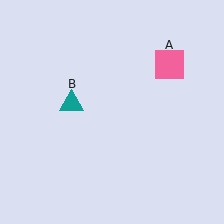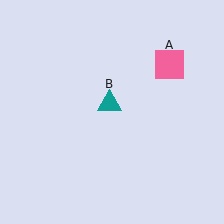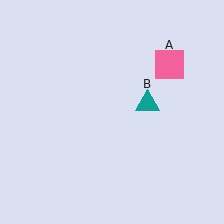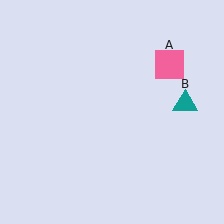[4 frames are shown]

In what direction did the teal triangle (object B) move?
The teal triangle (object B) moved right.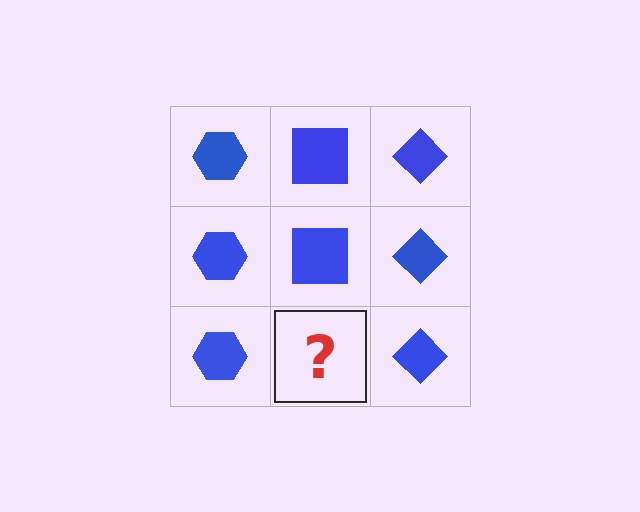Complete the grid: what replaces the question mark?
The question mark should be replaced with a blue square.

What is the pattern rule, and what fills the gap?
The rule is that each column has a consistent shape. The gap should be filled with a blue square.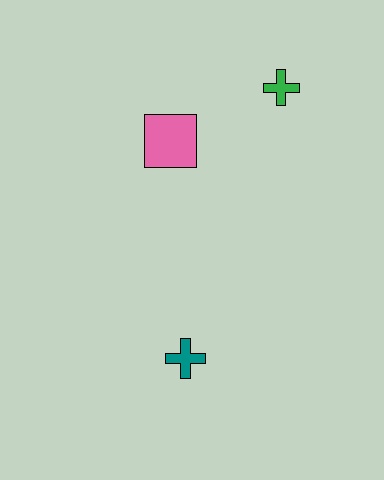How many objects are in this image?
There are 3 objects.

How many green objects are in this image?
There is 1 green object.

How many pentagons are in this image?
There are no pentagons.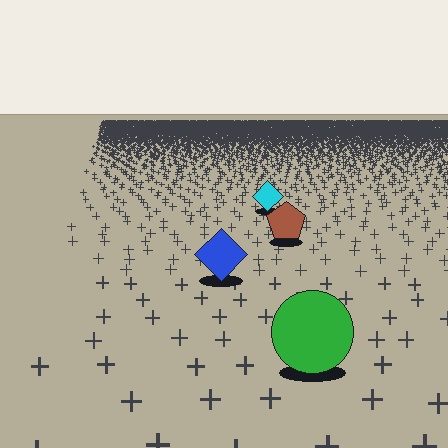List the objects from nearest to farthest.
From nearest to farthest: the green circle, the blue diamond, the brown pentagon, the cyan diamond.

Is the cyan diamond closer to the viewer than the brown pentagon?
No. The brown pentagon is closer — you can tell from the texture gradient: the ground texture is coarser near it.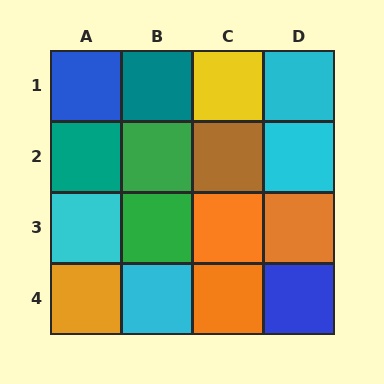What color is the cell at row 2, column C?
Brown.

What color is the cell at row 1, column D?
Cyan.